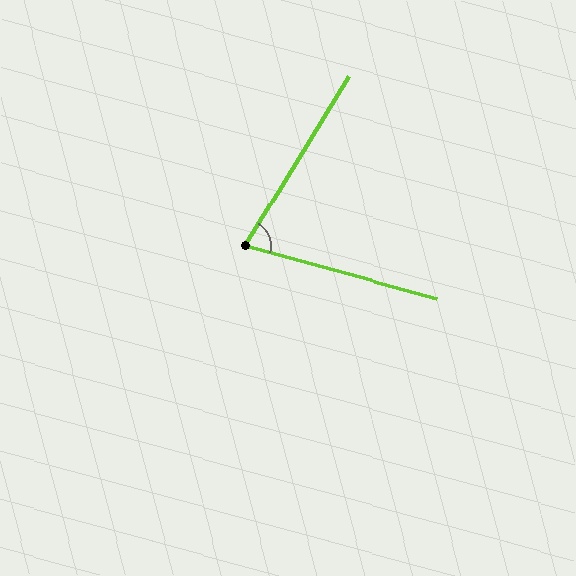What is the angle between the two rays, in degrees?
Approximately 74 degrees.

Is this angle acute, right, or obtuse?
It is acute.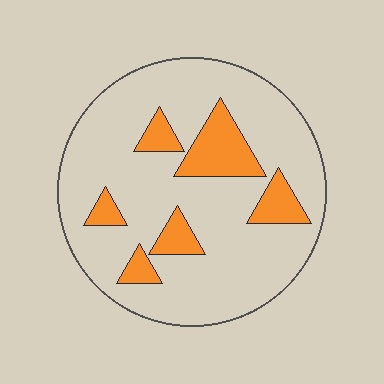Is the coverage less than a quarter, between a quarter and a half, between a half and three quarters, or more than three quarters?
Less than a quarter.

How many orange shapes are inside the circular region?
6.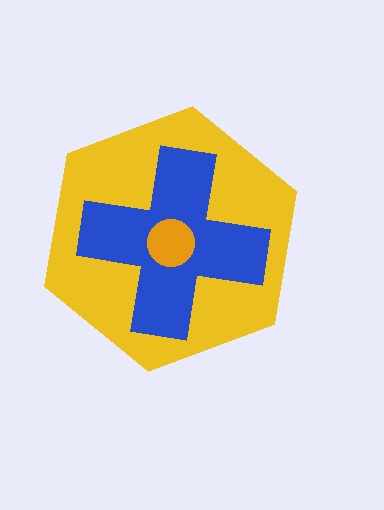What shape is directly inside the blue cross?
The orange circle.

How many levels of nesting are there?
3.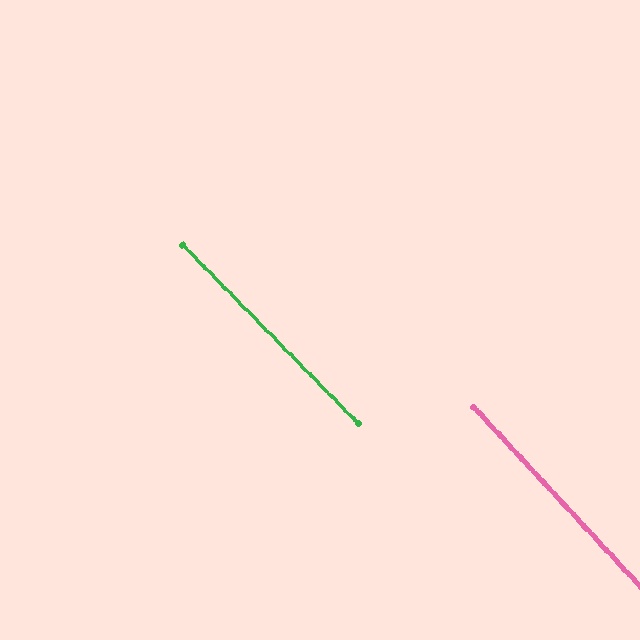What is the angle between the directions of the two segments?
Approximately 2 degrees.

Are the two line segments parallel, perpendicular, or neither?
Parallel — their directions differ by only 1.7°.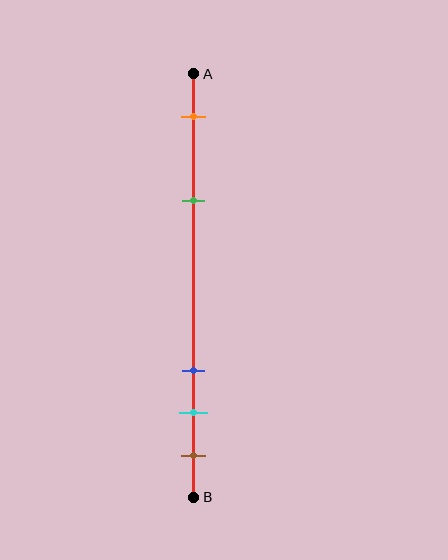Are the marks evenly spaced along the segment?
No, the marks are not evenly spaced.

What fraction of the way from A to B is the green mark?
The green mark is approximately 30% (0.3) of the way from A to B.